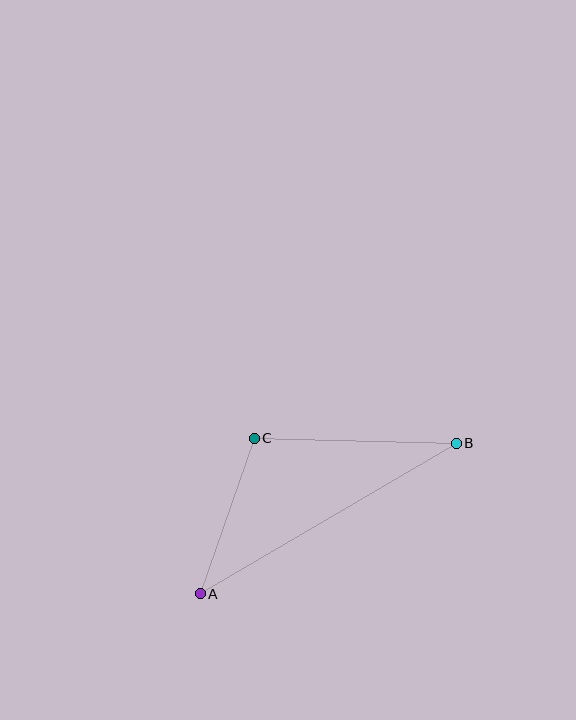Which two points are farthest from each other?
Points A and B are farthest from each other.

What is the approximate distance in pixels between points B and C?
The distance between B and C is approximately 202 pixels.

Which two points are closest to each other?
Points A and C are closest to each other.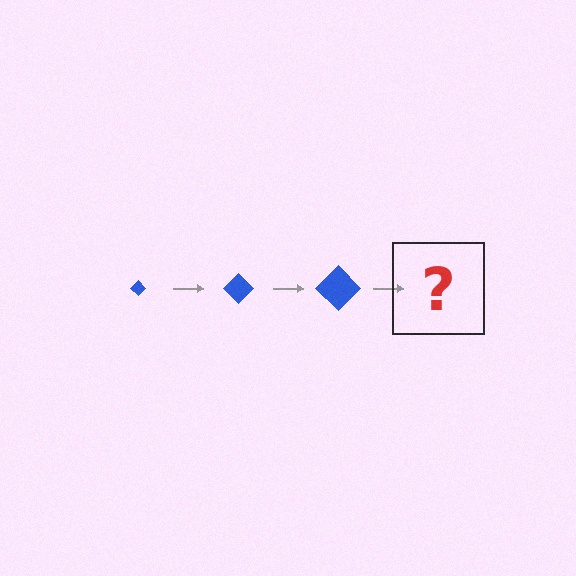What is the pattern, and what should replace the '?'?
The pattern is that the diamond gets progressively larger each step. The '?' should be a blue diamond, larger than the previous one.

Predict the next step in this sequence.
The next step is a blue diamond, larger than the previous one.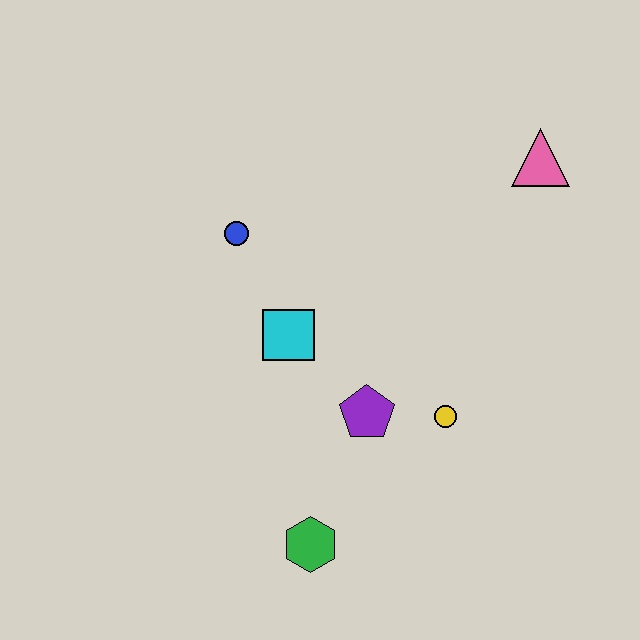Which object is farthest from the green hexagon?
The pink triangle is farthest from the green hexagon.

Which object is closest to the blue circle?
The cyan square is closest to the blue circle.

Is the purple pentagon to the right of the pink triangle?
No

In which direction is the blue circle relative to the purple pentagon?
The blue circle is above the purple pentagon.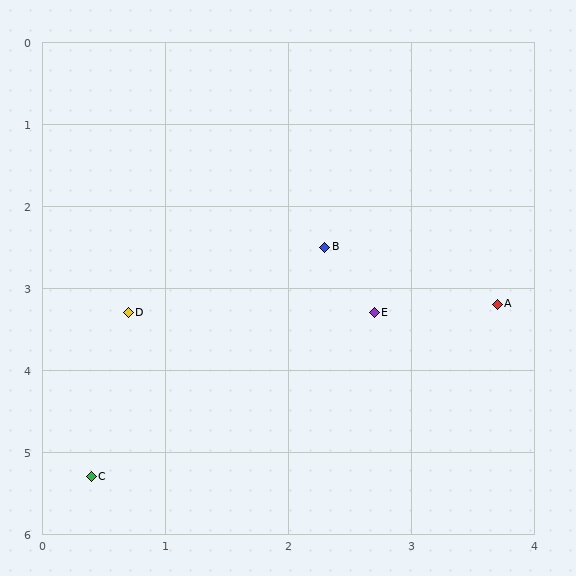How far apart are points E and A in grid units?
Points E and A are about 1.0 grid units apart.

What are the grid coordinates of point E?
Point E is at approximately (2.7, 3.3).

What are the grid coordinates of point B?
Point B is at approximately (2.3, 2.5).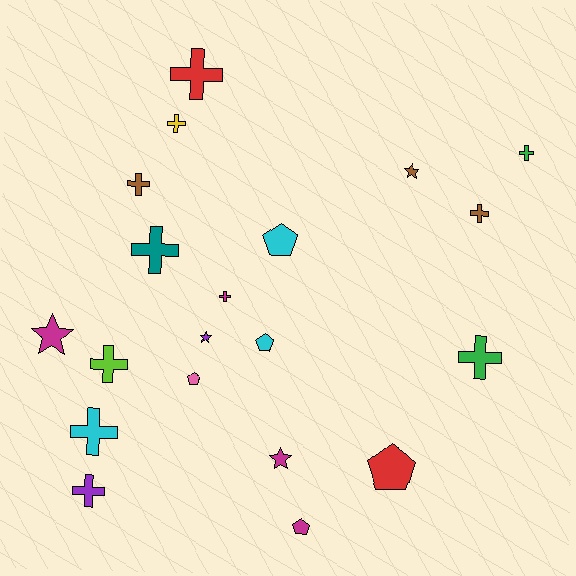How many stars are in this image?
There are 4 stars.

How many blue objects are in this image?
There are no blue objects.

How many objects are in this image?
There are 20 objects.